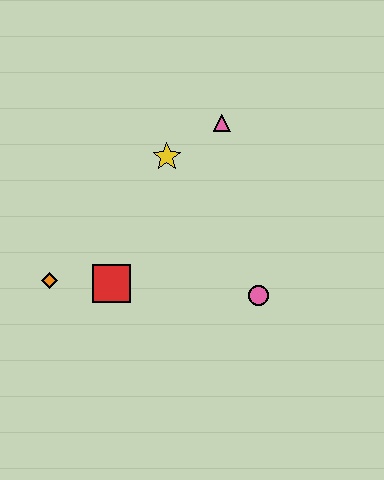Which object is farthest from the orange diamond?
The pink triangle is farthest from the orange diamond.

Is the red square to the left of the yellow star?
Yes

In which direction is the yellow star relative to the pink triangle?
The yellow star is to the left of the pink triangle.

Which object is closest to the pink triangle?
The yellow star is closest to the pink triangle.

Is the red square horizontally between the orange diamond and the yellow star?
Yes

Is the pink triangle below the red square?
No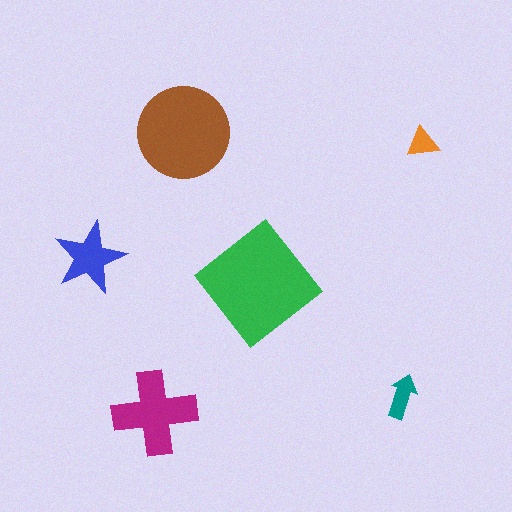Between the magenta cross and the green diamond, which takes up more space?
The green diamond.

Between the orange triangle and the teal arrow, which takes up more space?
The teal arrow.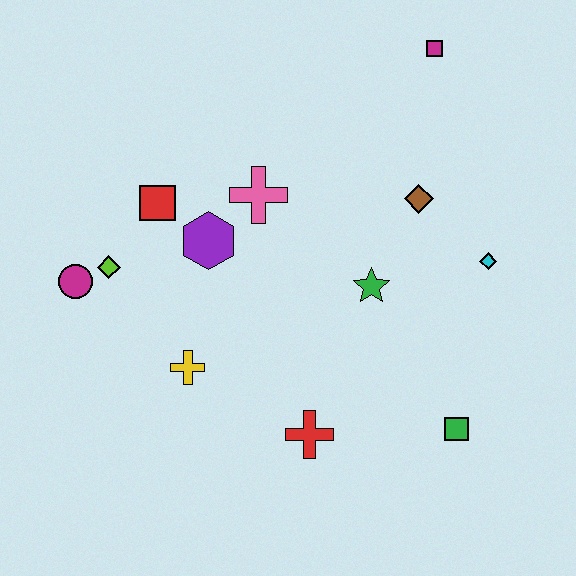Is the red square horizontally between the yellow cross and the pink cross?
No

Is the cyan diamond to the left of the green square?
No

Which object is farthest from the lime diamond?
The magenta square is farthest from the lime diamond.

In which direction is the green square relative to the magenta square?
The green square is below the magenta square.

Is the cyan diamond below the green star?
No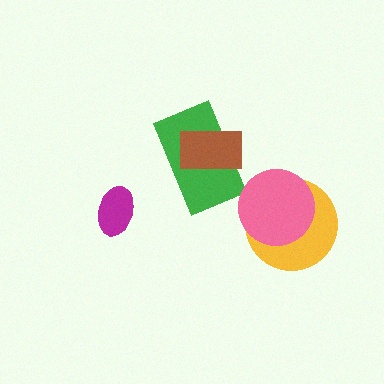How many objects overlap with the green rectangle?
1 object overlaps with the green rectangle.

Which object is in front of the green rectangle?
The brown rectangle is in front of the green rectangle.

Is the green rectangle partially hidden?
Yes, it is partially covered by another shape.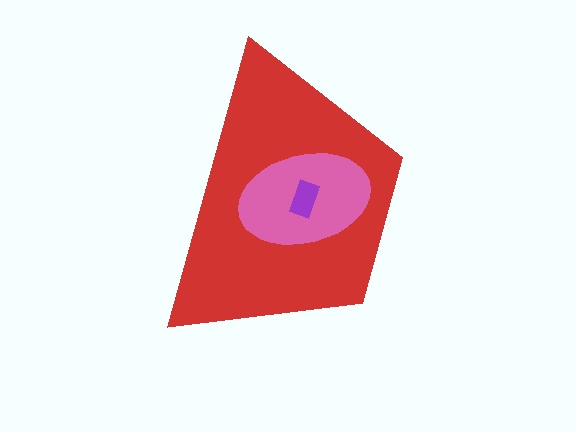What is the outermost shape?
The red trapezoid.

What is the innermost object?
The purple rectangle.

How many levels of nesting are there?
3.